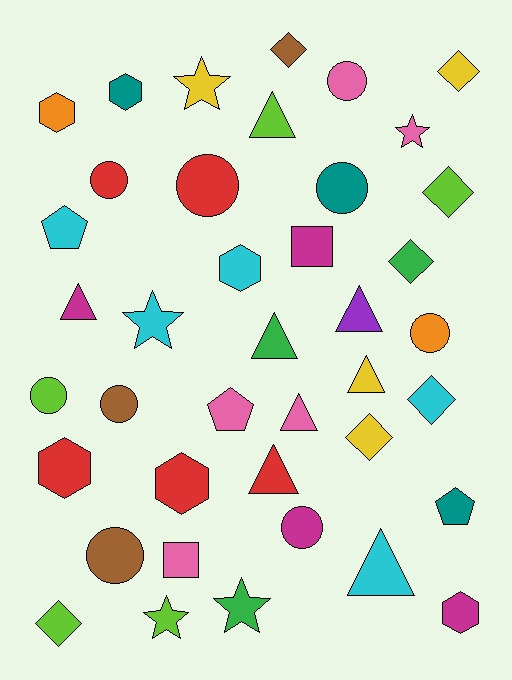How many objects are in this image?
There are 40 objects.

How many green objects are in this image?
There are 3 green objects.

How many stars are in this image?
There are 5 stars.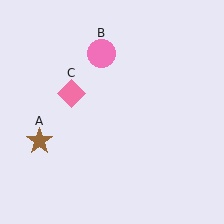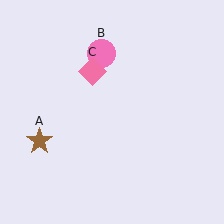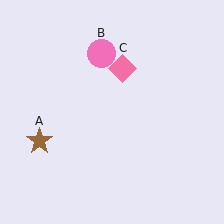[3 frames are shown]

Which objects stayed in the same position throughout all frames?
Brown star (object A) and pink circle (object B) remained stationary.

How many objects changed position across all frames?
1 object changed position: pink diamond (object C).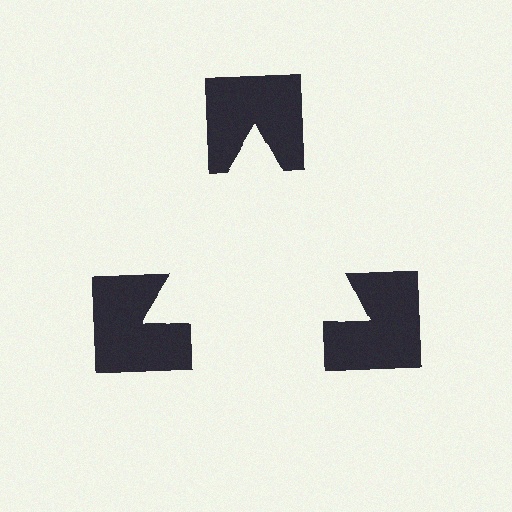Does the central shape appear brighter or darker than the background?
It typically appears slightly brighter than the background, even though no actual brightness change is drawn.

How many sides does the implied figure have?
3 sides.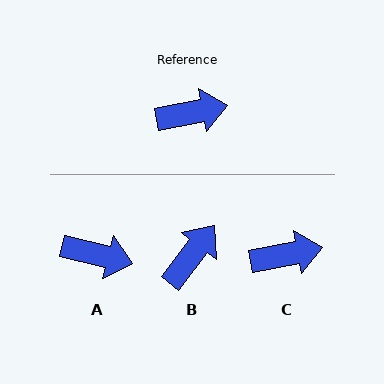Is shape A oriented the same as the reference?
No, it is off by about 25 degrees.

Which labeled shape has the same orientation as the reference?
C.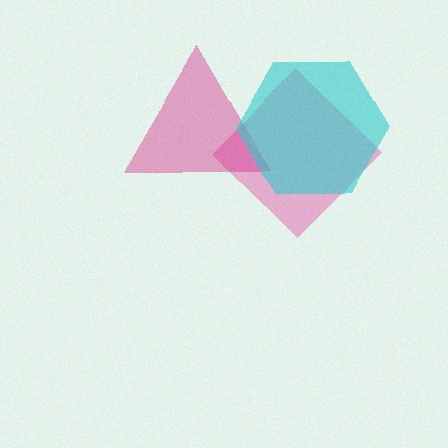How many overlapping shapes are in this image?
There are 3 overlapping shapes in the image.